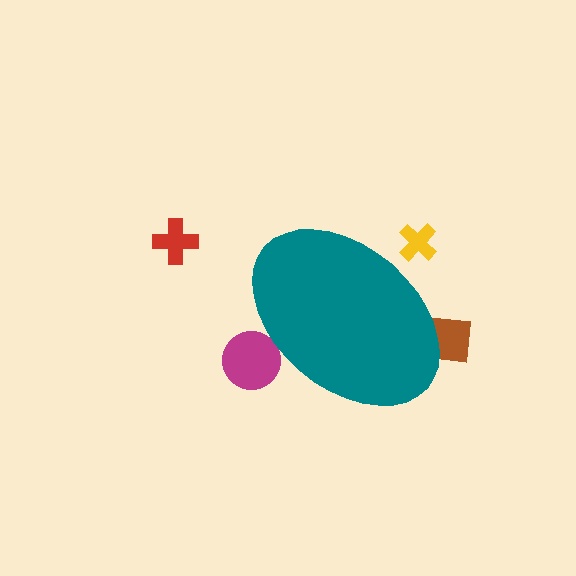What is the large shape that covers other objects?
A teal ellipse.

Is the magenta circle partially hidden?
Yes, the magenta circle is partially hidden behind the teal ellipse.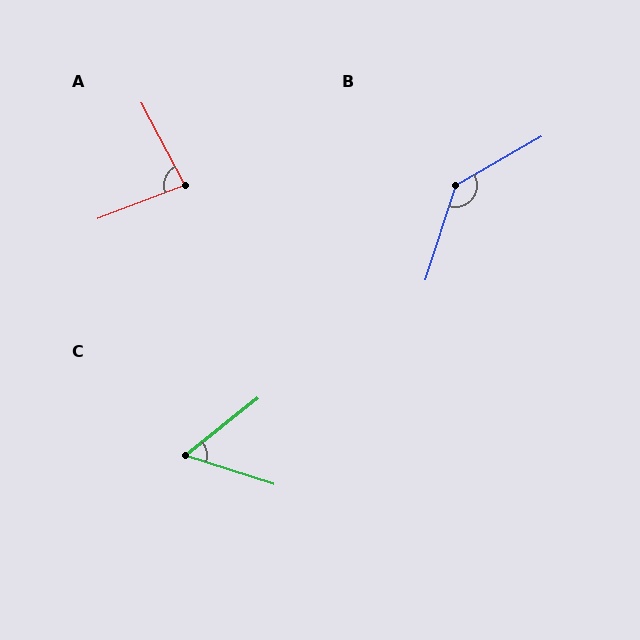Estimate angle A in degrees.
Approximately 83 degrees.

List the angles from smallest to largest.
C (57°), A (83°), B (137°).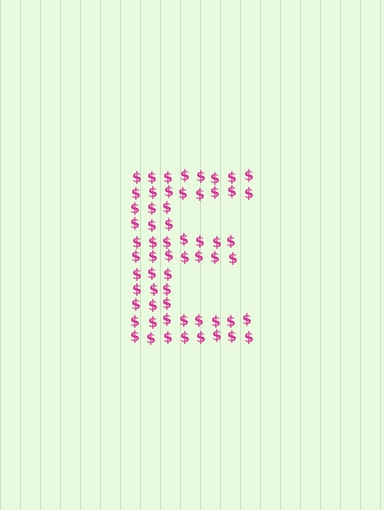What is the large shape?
The large shape is the letter E.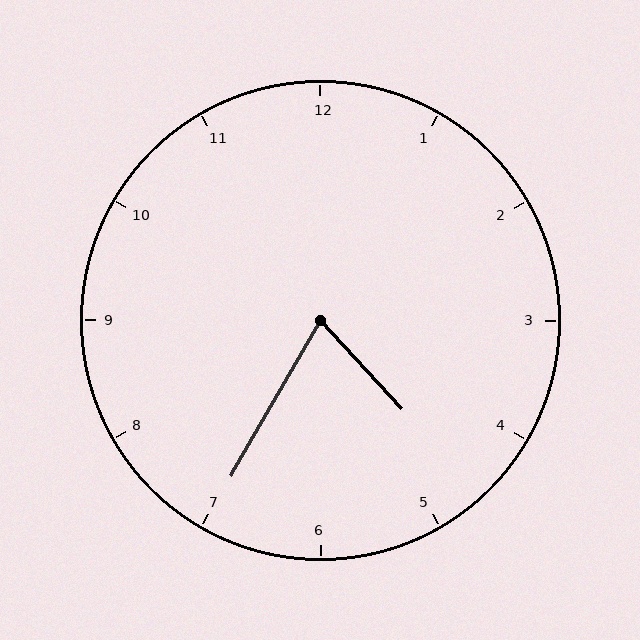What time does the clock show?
4:35.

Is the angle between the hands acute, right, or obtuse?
It is acute.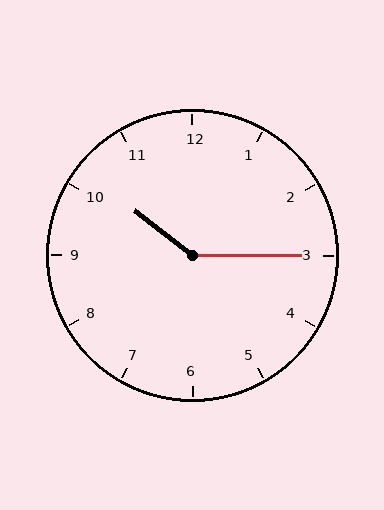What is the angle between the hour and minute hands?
Approximately 142 degrees.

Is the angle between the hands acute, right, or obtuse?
It is obtuse.